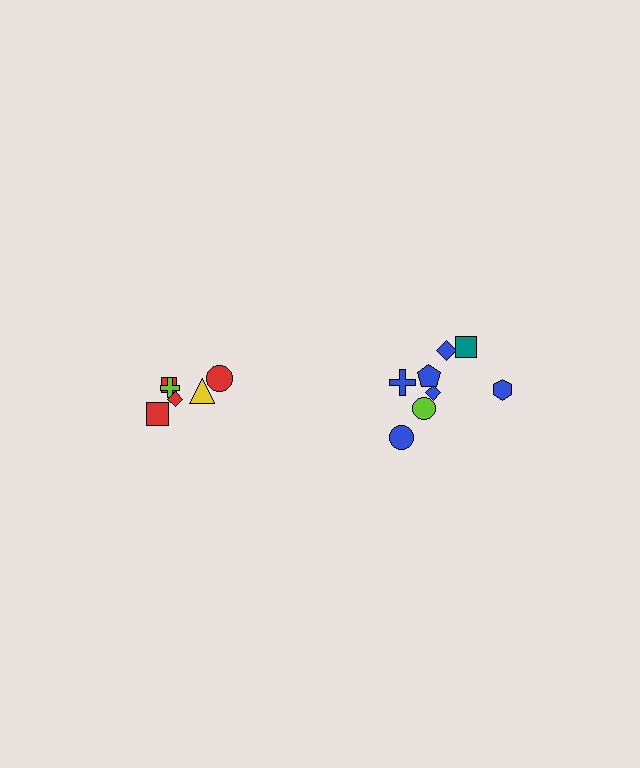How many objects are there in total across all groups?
There are 14 objects.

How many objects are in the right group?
There are 8 objects.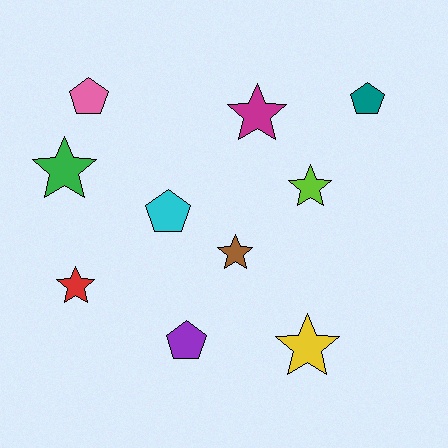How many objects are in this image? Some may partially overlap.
There are 10 objects.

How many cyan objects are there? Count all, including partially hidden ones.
There is 1 cyan object.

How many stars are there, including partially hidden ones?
There are 6 stars.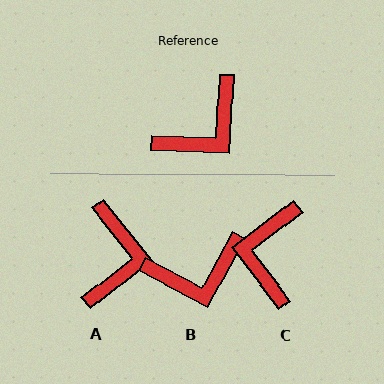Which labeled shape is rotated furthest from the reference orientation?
C, about 140 degrees away.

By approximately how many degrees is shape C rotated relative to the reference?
Approximately 140 degrees clockwise.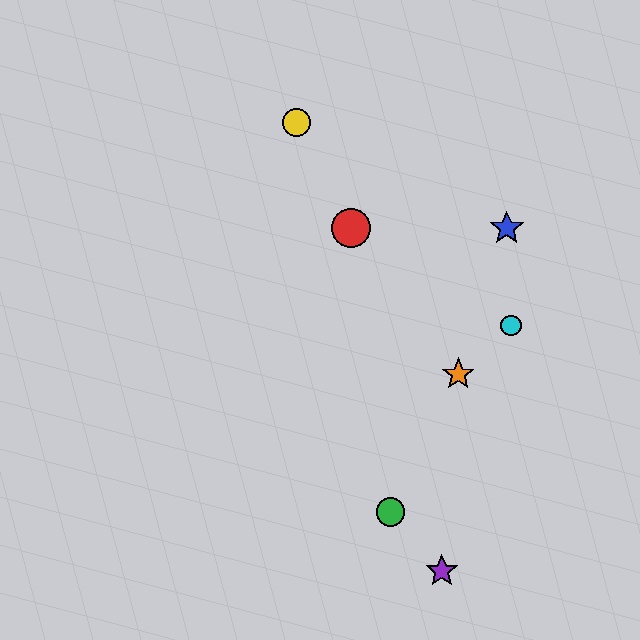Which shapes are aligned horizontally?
The red circle, the blue star are aligned horizontally.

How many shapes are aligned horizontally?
2 shapes (the red circle, the blue star) are aligned horizontally.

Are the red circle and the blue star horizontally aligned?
Yes, both are at y≈228.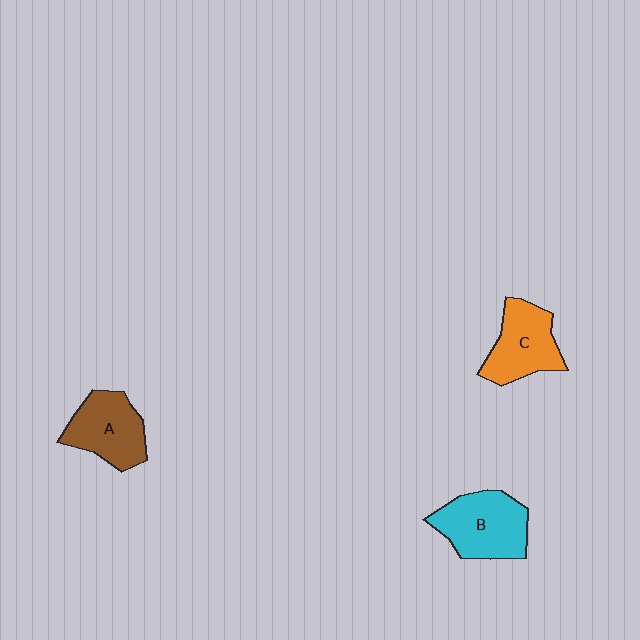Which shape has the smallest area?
Shape C (orange).